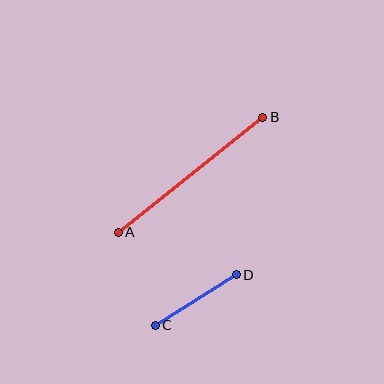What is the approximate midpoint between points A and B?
The midpoint is at approximately (190, 175) pixels.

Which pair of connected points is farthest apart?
Points A and B are farthest apart.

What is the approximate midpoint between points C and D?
The midpoint is at approximately (196, 300) pixels.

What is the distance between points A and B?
The distance is approximately 185 pixels.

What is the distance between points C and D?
The distance is approximately 95 pixels.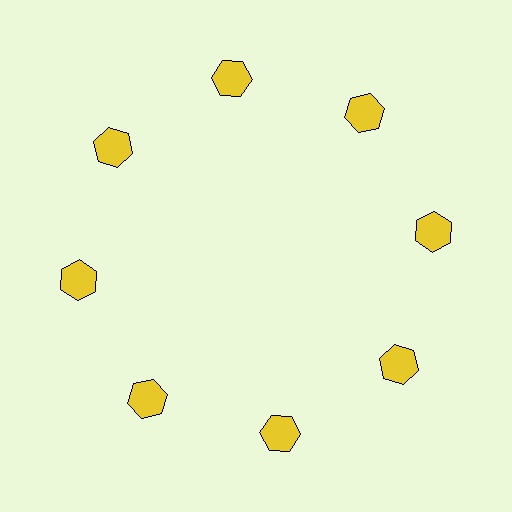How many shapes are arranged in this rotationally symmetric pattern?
There are 8 shapes, arranged in 8 groups of 1.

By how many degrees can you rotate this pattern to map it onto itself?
The pattern maps onto itself every 45 degrees of rotation.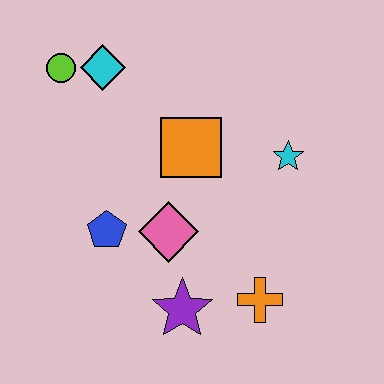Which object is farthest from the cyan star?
The lime circle is farthest from the cyan star.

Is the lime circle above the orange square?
Yes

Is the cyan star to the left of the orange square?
No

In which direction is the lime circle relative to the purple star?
The lime circle is above the purple star.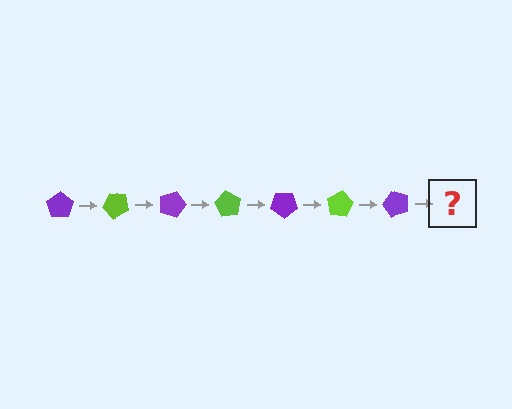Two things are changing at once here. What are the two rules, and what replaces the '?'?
The two rules are that it rotates 45 degrees each step and the color cycles through purple and lime. The '?' should be a lime pentagon, rotated 315 degrees from the start.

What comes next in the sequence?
The next element should be a lime pentagon, rotated 315 degrees from the start.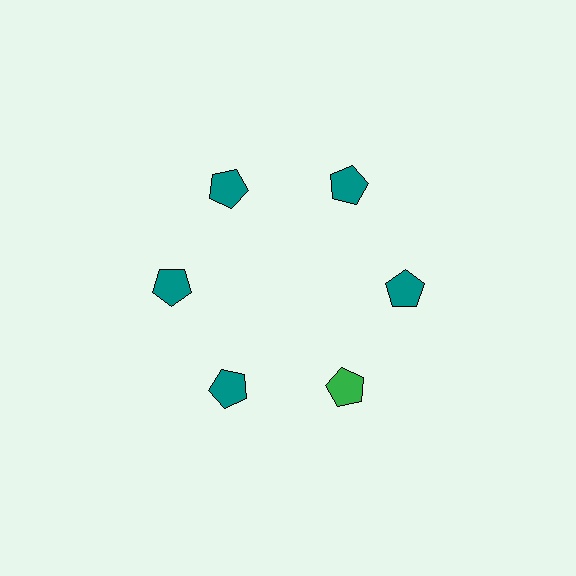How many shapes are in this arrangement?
There are 6 shapes arranged in a ring pattern.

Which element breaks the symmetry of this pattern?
The green pentagon at roughly the 5 o'clock position breaks the symmetry. All other shapes are teal pentagons.